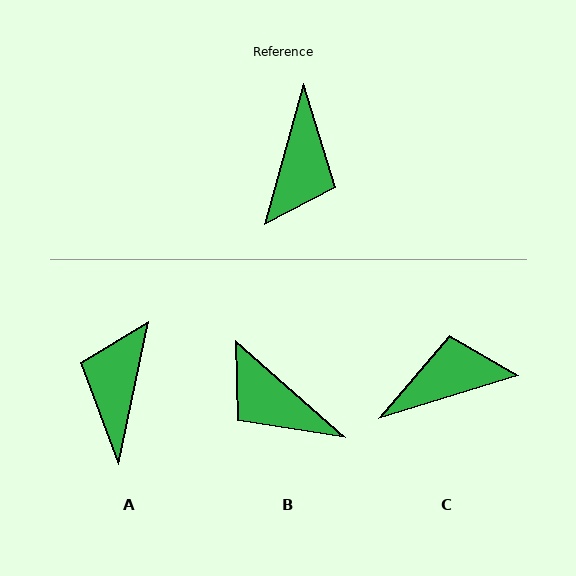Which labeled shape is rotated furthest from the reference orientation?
A, about 177 degrees away.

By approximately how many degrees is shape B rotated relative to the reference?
Approximately 116 degrees clockwise.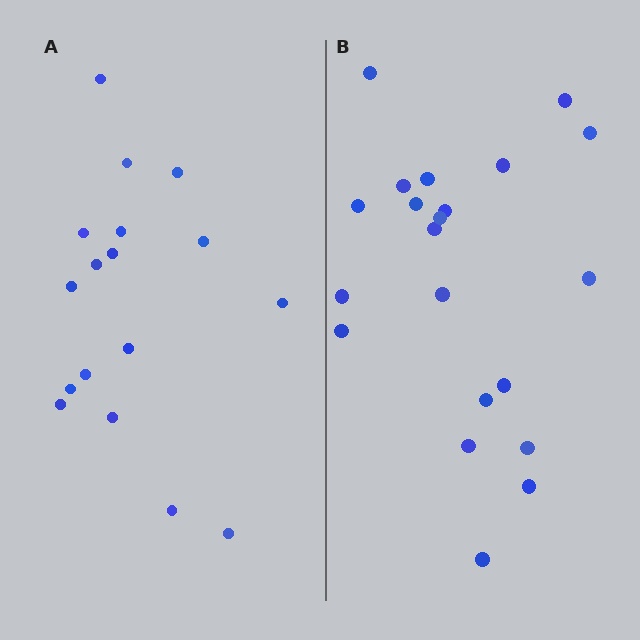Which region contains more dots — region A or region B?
Region B (the right region) has more dots.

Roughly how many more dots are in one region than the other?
Region B has about 4 more dots than region A.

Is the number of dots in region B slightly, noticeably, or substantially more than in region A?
Region B has only slightly more — the two regions are fairly close. The ratio is roughly 1.2 to 1.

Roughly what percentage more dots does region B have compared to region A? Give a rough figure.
About 25% more.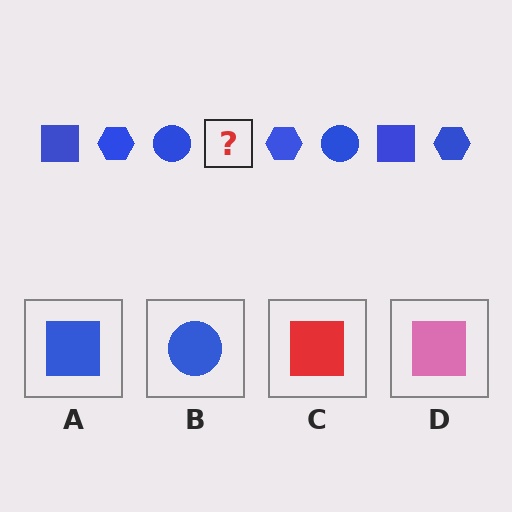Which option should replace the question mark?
Option A.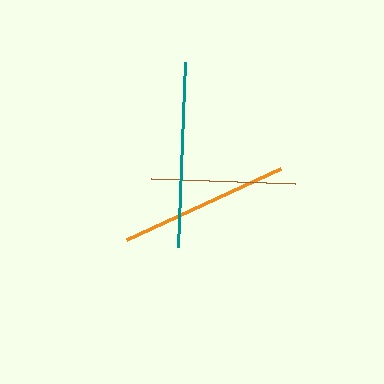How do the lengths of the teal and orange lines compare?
The teal and orange lines are approximately the same length.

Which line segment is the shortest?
The brown line is the shortest at approximately 144 pixels.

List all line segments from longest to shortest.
From longest to shortest: teal, orange, brown.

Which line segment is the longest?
The teal line is the longest at approximately 186 pixels.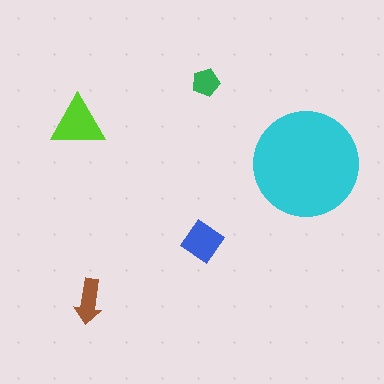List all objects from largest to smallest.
The cyan circle, the lime triangle, the blue diamond, the brown arrow, the green pentagon.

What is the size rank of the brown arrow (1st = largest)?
4th.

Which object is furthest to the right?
The cyan circle is rightmost.